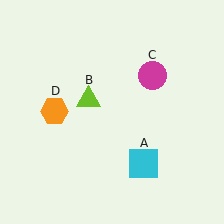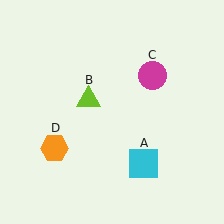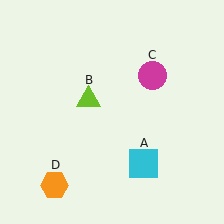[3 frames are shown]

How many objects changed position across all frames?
1 object changed position: orange hexagon (object D).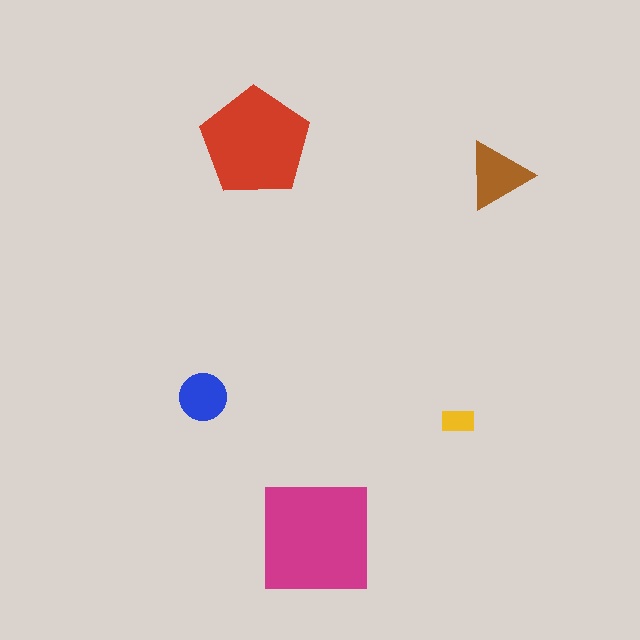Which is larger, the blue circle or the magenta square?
The magenta square.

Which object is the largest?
The magenta square.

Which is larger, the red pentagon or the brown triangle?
The red pentagon.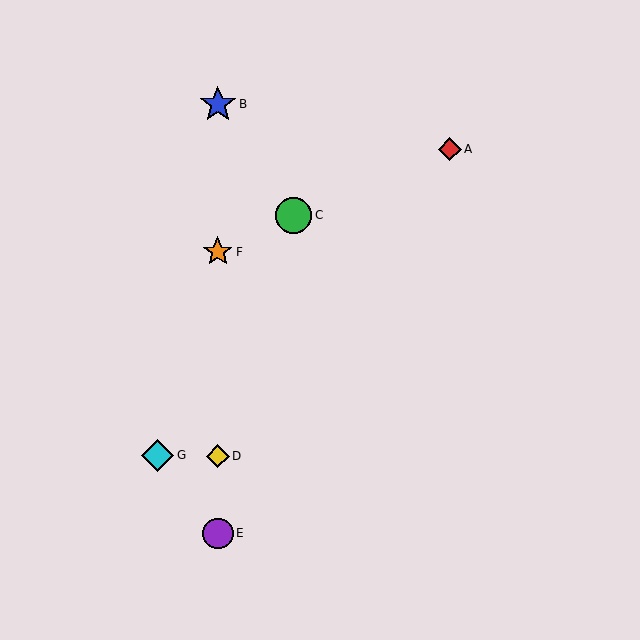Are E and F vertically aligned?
Yes, both are at x≈218.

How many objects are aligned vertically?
4 objects (B, D, E, F) are aligned vertically.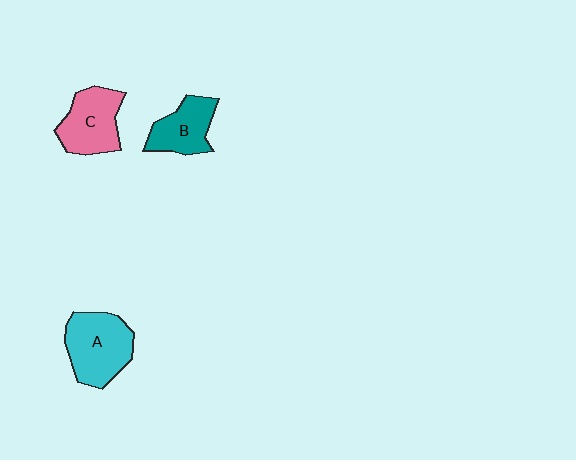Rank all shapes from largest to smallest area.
From largest to smallest: A (cyan), C (pink), B (teal).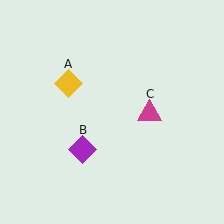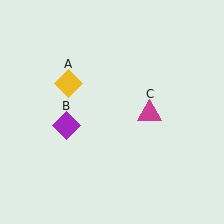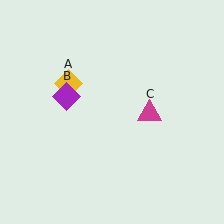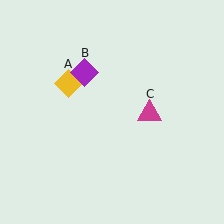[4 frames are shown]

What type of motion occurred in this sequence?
The purple diamond (object B) rotated clockwise around the center of the scene.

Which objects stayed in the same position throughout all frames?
Yellow diamond (object A) and magenta triangle (object C) remained stationary.